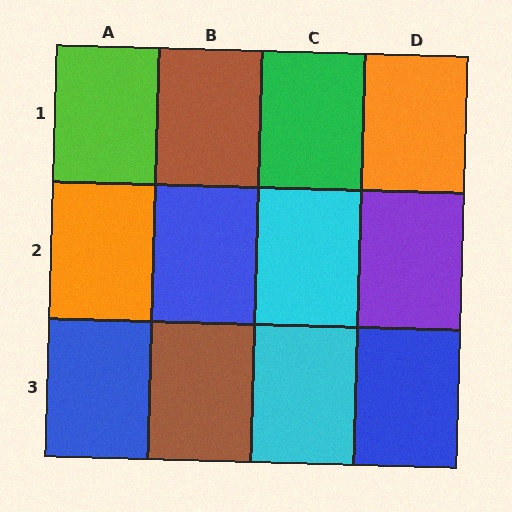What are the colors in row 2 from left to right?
Orange, blue, cyan, purple.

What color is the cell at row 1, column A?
Lime.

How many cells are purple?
1 cell is purple.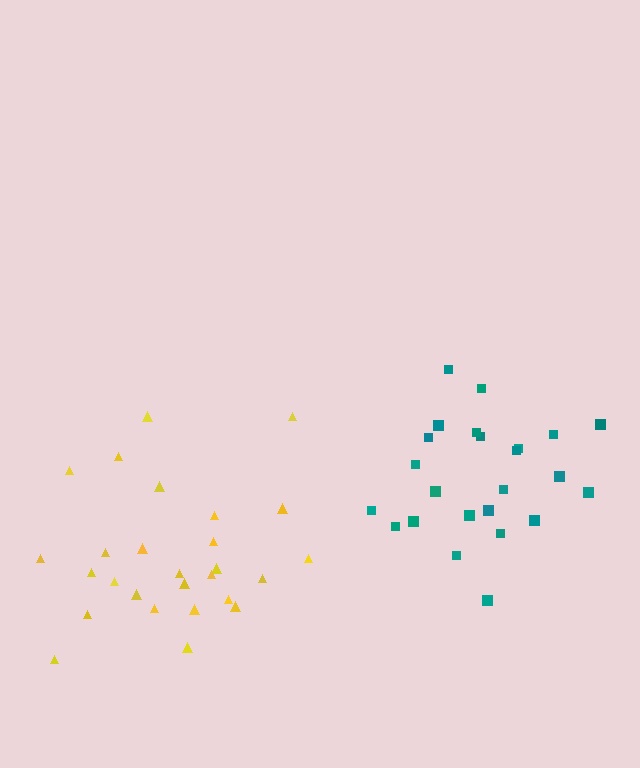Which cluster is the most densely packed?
Teal.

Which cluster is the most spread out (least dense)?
Yellow.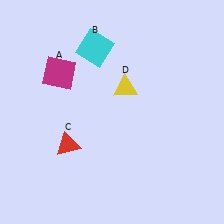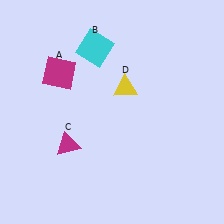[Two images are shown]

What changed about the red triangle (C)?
In Image 1, C is red. In Image 2, it changed to magenta.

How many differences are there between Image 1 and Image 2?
There is 1 difference between the two images.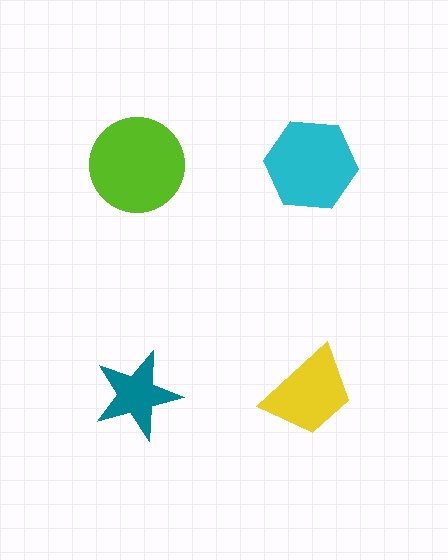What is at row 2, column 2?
A yellow trapezoid.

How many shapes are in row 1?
2 shapes.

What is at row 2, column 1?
A teal star.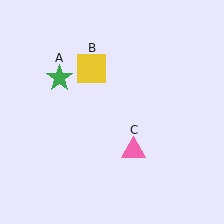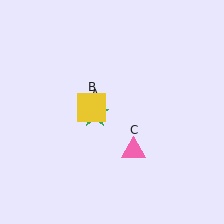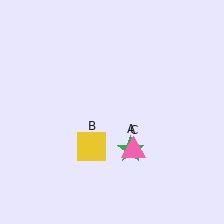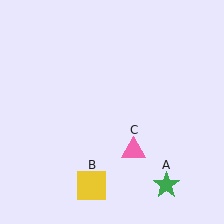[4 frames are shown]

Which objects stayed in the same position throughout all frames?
Pink triangle (object C) remained stationary.